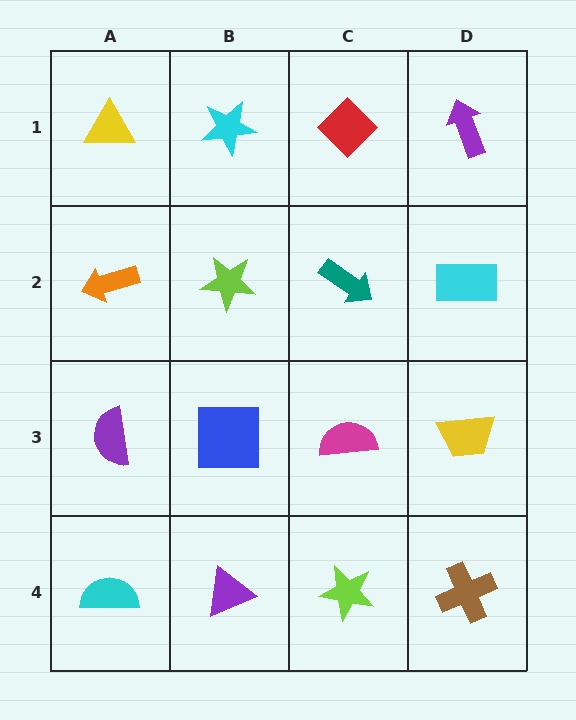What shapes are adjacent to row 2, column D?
A purple arrow (row 1, column D), a yellow trapezoid (row 3, column D), a teal arrow (row 2, column C).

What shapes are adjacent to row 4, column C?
A magenta semicircle (row 3, column C), a purple triangle (row 4, column B), a brown cross (row 4, column D).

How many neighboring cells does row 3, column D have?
3.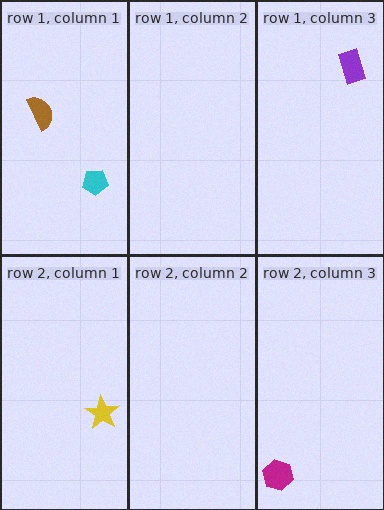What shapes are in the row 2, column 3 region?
The magenta hexagon.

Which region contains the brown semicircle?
The row 1, column 1 region.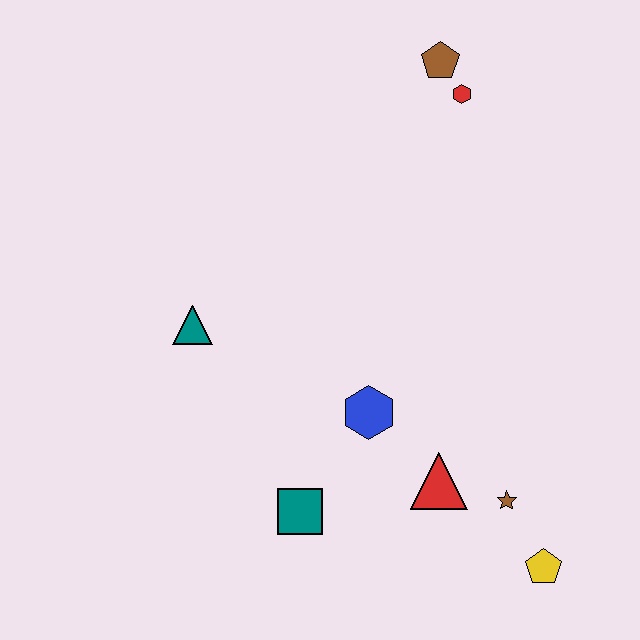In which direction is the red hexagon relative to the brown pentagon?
The red hexagon is below the brown pentagon.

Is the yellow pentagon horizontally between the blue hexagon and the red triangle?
No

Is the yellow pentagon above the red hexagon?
No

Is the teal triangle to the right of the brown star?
No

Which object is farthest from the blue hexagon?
The brown pentagon is farthest from the blue hexagon.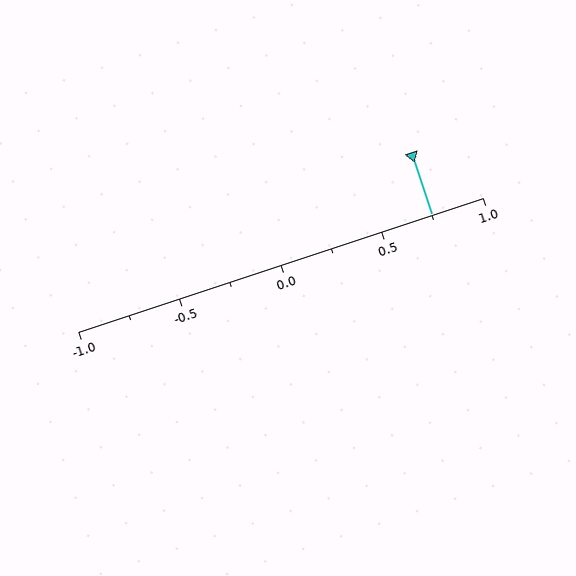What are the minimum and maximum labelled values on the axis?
The axis runs from -1.0 to 1.0.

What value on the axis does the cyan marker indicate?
The marker indicates approximately 0.75.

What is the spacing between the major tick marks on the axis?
The major ticks are spaced 0.5 apart.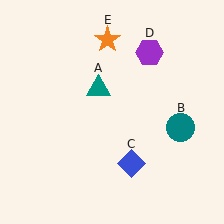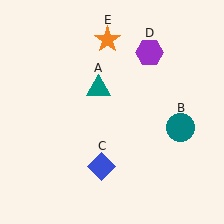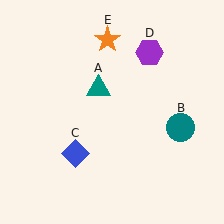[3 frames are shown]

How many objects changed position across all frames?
1 object changed position: blue diamond (object C).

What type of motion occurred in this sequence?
The blue diamond (object C) rotated clockwise around the center of the scene.